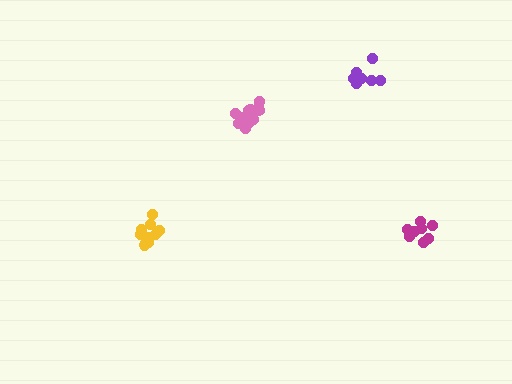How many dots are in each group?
Group 1: 9 dots, Group 2: 8 dots, Group 3: 8 dots, Group 4: 12 dots (37 total).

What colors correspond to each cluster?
The clusters are colored: yellow, magenta, purple, pink.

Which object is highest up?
The purple cluster is topmost.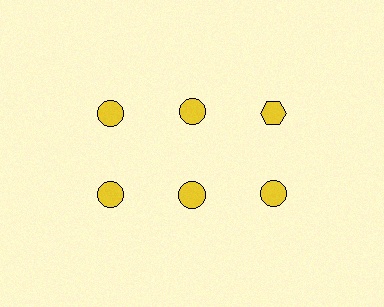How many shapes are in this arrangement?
There are 6 shapes arranged in a grid pattern.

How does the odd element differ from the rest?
It has a different shape: hexagon instead of circle.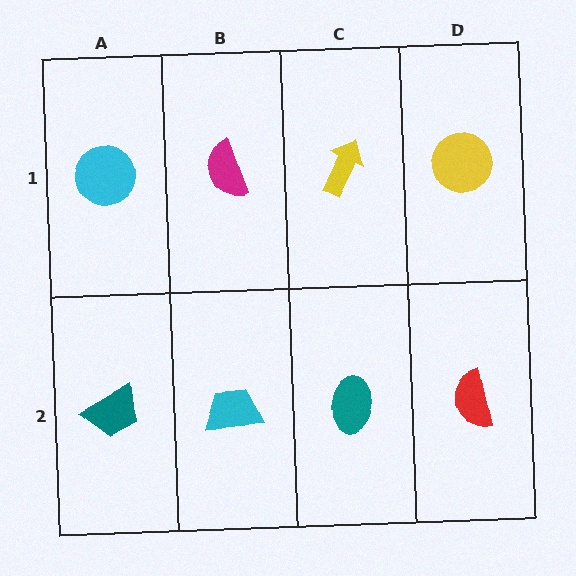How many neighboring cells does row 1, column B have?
3.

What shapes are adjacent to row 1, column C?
A teal ellipse (row 2, column C), a magenta semicircle (row 1, column B), a yellow circle (row 1, column D).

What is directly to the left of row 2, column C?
A cyan trapezoid.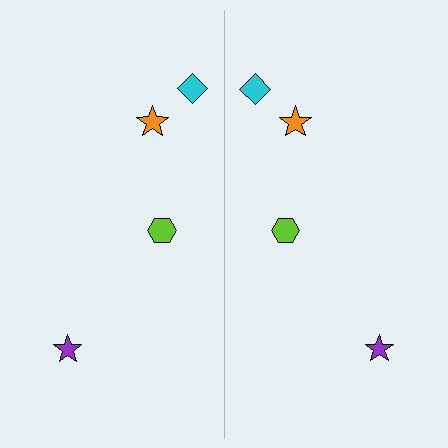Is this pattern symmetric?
Yes, this pattern has bilateral (reflection) symmetry.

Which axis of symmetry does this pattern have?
The pattern has a vertical axis of symmetry running through the center of the image.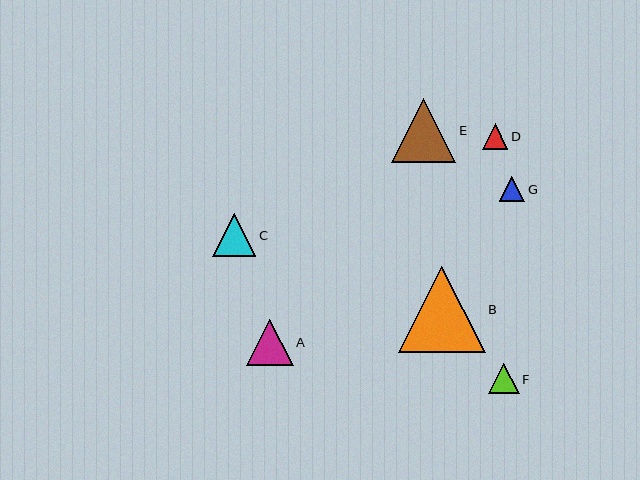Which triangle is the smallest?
Triangle D is the smallest with a size of approximately 25 pixels.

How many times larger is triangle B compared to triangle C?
Triangle B is approximately 2.0 times the size of triangle C.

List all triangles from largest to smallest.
From largest to smallest: B, E, A, C, F, G, D.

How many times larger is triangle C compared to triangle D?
Triangle C is approximately 1.7 times the size of triangle D.